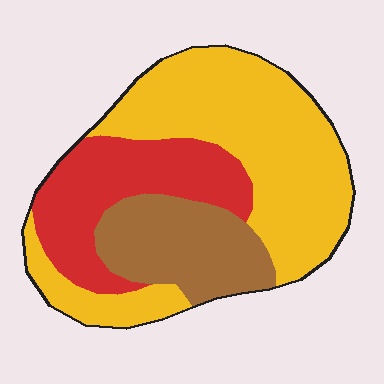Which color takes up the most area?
Yellow, at roughly 55%.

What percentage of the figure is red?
Red takes up about one quarter (1/4) of the figure.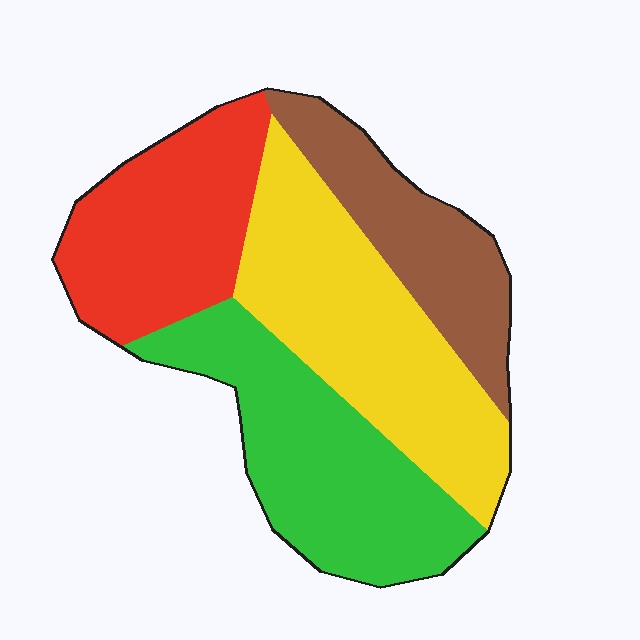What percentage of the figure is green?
Green covers about 30% of the figure.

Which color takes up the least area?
Brown, at roughly 20%.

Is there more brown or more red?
Red.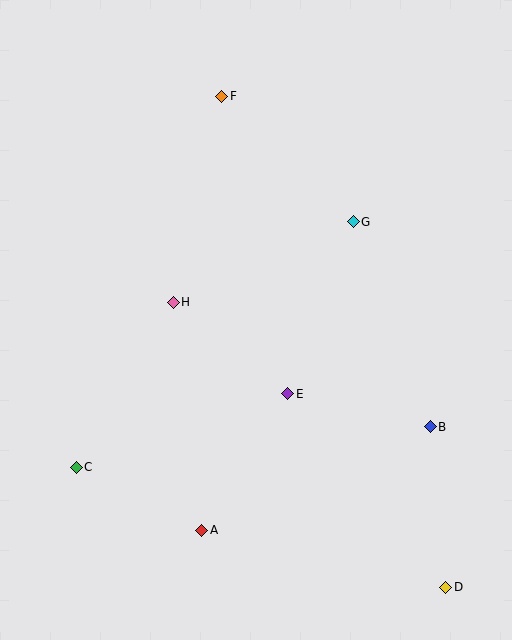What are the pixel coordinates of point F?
Point F is at (222, 96).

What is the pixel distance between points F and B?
The distance between F and B is 391 pixels.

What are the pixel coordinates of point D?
Point D is at (446, 587).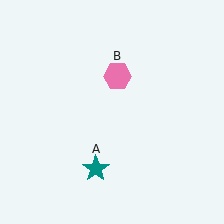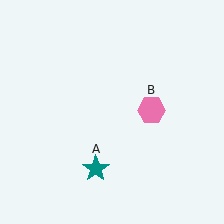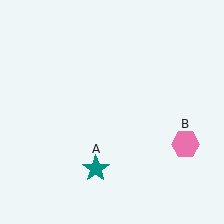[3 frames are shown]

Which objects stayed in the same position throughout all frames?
Teal star (object A) remained stationary.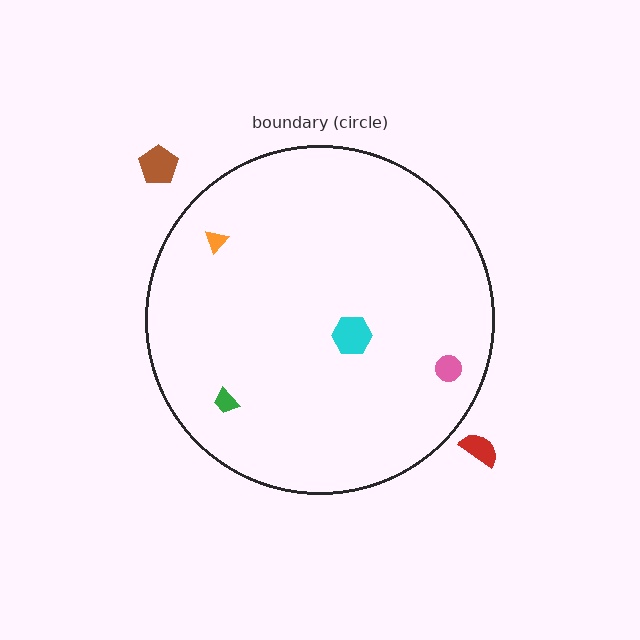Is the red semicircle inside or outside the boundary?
Outside.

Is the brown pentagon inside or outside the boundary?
Outside.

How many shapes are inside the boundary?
4 inside, 2 outside.